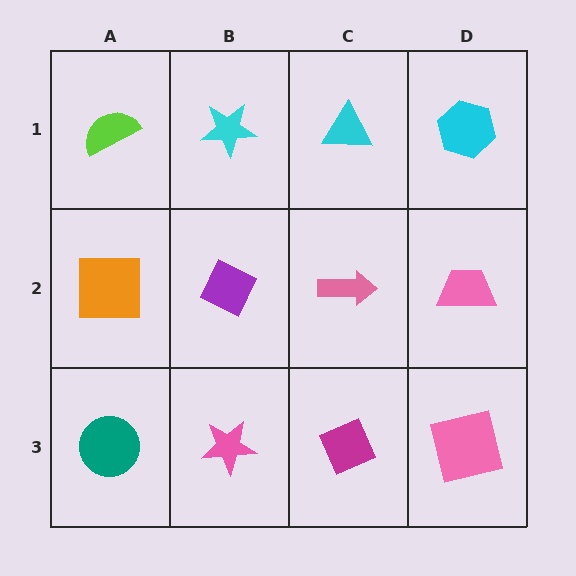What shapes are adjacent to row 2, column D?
A cyan hexagon (row 1, column D), a pink square (row 3, column D), a pink arrow (row 2, column C).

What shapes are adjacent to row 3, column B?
A purple diamond (row 2, column B), a teal circle (row 3, column A), a magenta diamond (row 3, column C).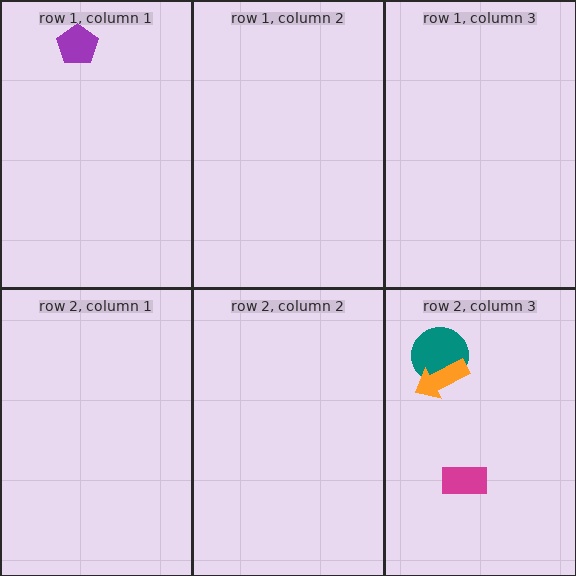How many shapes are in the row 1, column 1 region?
1.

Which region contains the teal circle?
The row 2, column 3 region.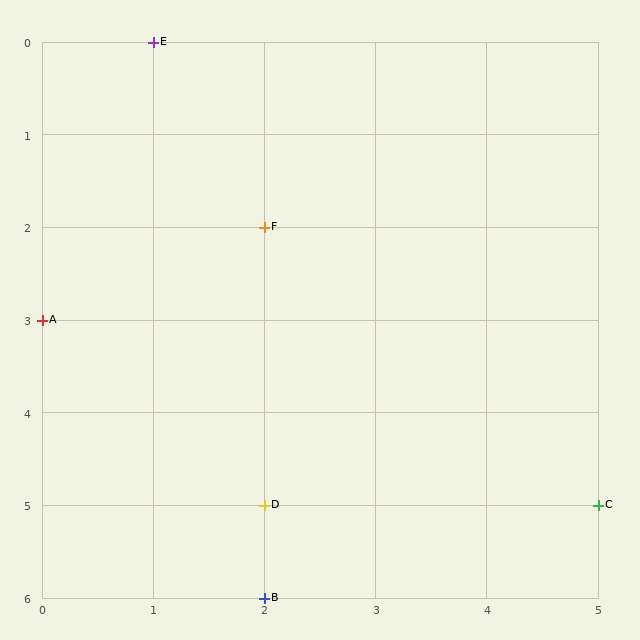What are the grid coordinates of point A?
Point A is at grid coordinates (0, 3).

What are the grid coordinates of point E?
Point E is at grid coordinates (1, 0).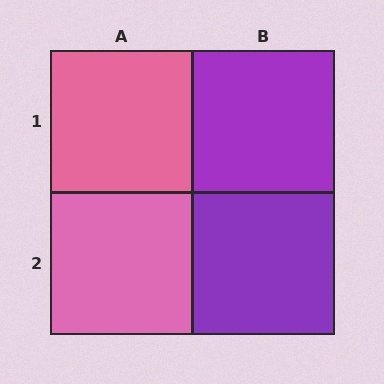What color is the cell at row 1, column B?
Purple.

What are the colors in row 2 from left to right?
Pink, purple.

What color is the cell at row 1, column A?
Pink.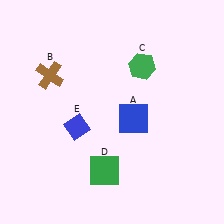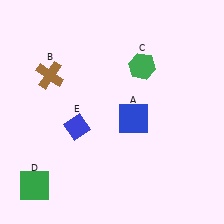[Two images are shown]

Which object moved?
The green square (D) moved left.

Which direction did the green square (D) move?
The green square (D) moved left.